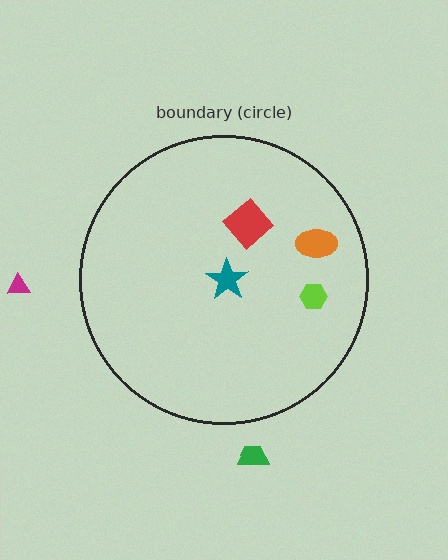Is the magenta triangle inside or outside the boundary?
Outside.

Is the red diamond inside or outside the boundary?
Inside.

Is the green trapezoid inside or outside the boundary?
Outside.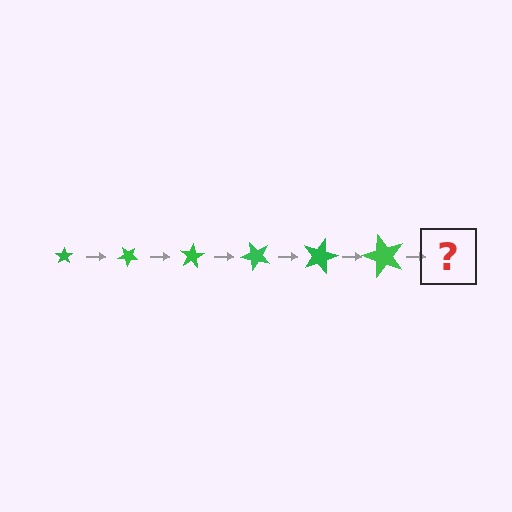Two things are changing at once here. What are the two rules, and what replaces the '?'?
The two rules are that the star grows larger each step and it rotates 40 degrees each step. The '?' should be a star, larger than the previous one and rotated 240 degrees from the start.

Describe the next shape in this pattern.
It should be a star, larger than the previous one and rotated 240 degrees from the start.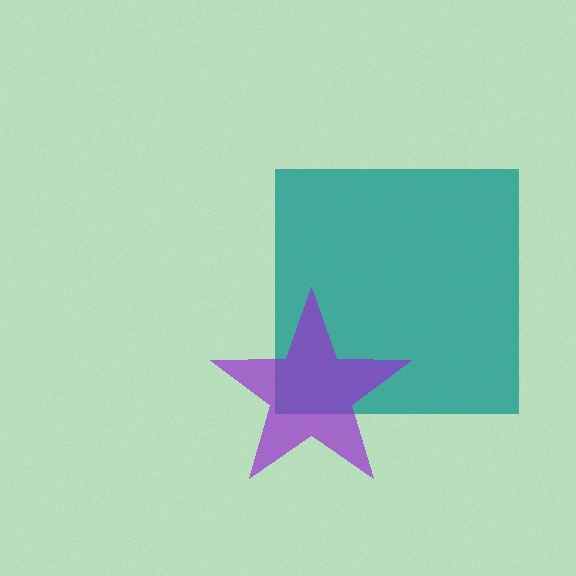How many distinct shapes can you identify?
There are 2 distinct shapes: a teal square, a purple star.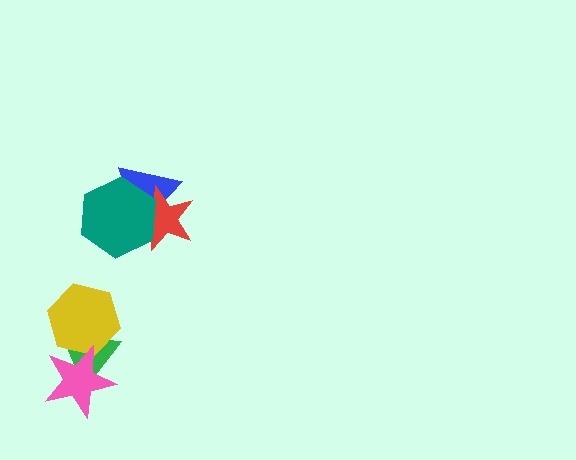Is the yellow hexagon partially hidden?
Yes, it is partially covered by another shape.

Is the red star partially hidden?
Yes, it is partially covered by another shape.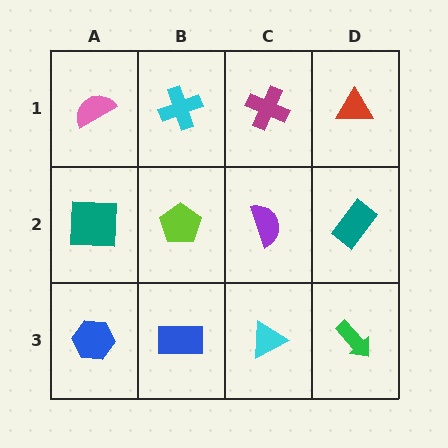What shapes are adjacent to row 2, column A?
A pink semicircle (row 1, column A), a blue hexagon (row 3, column A), a lime pentagon (row 2, column B).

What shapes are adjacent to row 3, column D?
A teal rectangle (row 2, column D), a cyan triangle (row 3, column C).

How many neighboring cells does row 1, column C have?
3.